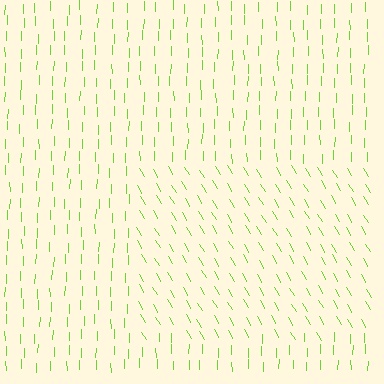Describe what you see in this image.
The image is filled with small lime line segments. A rectangle region in the image has lines oriented differently from the surrounding lines, creating a visible texture boundary.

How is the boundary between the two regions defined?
The boundary is defined purely by a change in line orientation (approximately 31 degrees difference). All lines are the same color and thickness.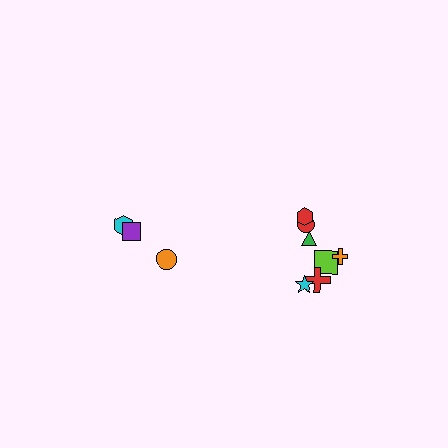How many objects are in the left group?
There are 4 objects.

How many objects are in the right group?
There are 7 objects.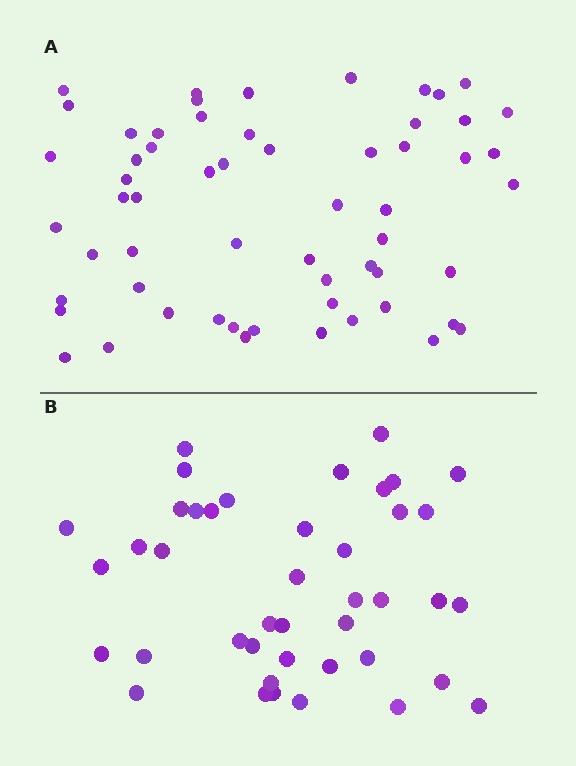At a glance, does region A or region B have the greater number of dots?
Region A (the top region) has more dots.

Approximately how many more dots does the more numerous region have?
Region A has approximately 15 more dots than region B.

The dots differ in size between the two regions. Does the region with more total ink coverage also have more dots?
No. Region B has more total ink coverage because its dots are larger, but region A actually contains more individual dots. Total area can be misleading — the number of items is what matters here.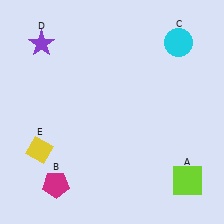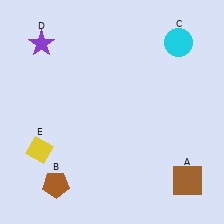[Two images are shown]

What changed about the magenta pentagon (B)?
In Image 1, B is magenta. In Image 2, it changed to brown.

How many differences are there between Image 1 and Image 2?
There are 2 differences between the two images.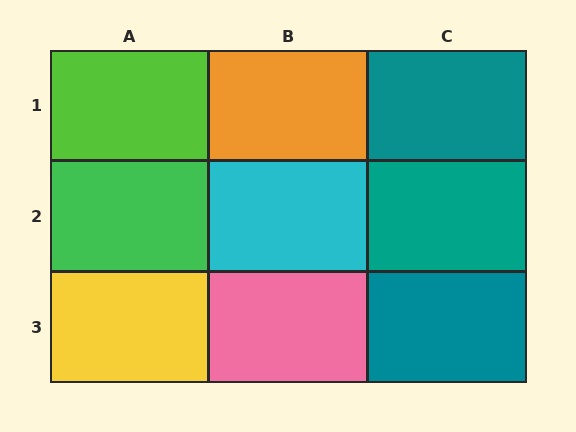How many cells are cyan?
1 cell is cyan.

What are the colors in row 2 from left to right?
Green, cyan, teal.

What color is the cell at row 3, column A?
Yellow.